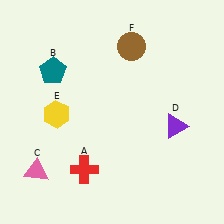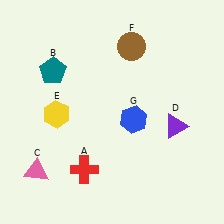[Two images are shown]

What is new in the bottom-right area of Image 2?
A blue hexagon (G) was added in the bottom-right area of Image 2.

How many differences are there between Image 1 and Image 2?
There is 1 difference between the two images.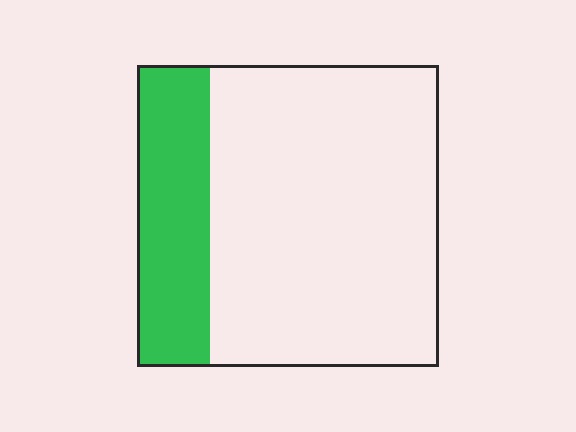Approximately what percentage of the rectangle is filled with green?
Approximately 25%.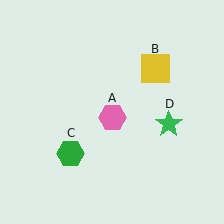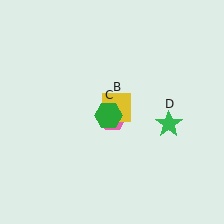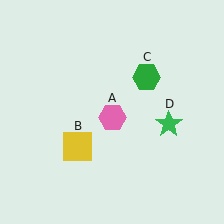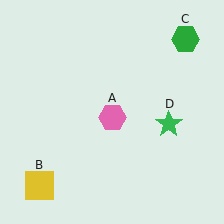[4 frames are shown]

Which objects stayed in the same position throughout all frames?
Pink hexagon (object A) and green star (object D) remained stationary.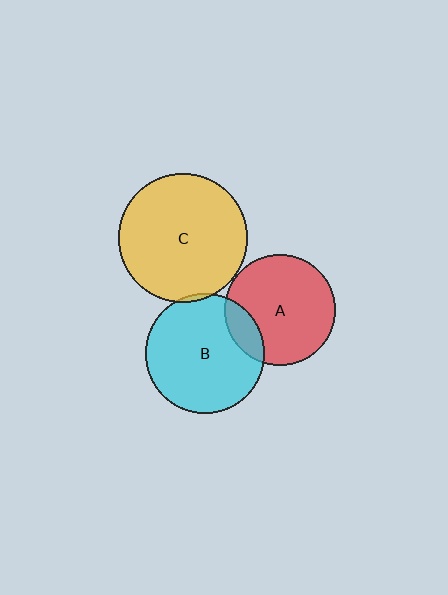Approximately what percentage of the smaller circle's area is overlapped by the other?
Approximately 15%.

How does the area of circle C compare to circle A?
Approximately 1.3 times.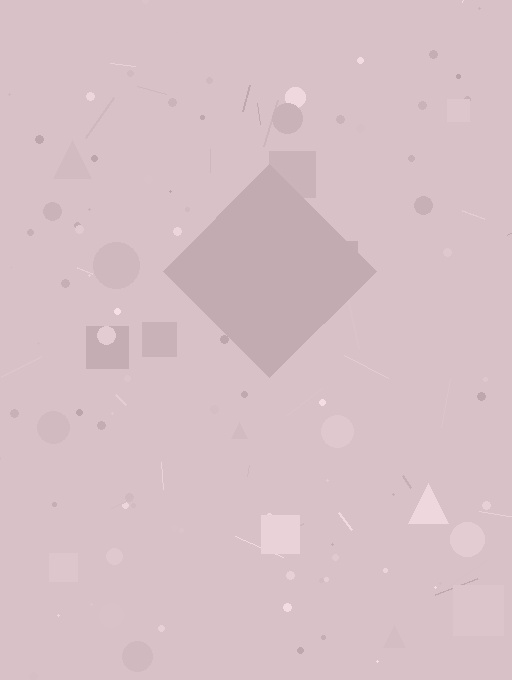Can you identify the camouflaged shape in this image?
The camouflaged shape is a diamond.